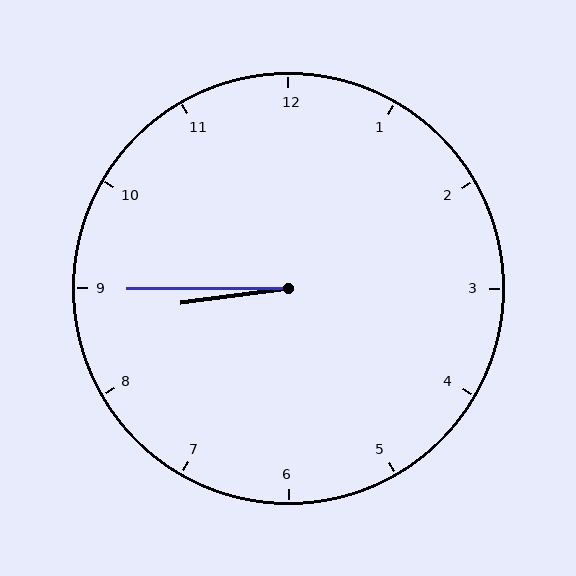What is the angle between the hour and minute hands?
Approximately 8 degrees.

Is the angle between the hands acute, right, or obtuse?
It is acute.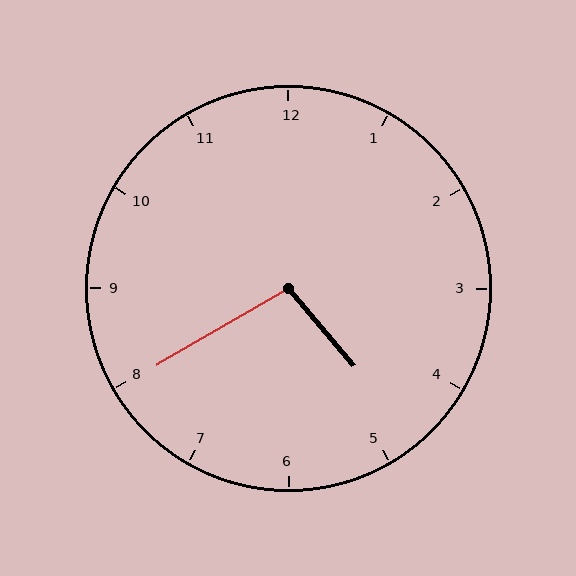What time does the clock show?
4:40.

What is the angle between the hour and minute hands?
Approximately 100 degrees.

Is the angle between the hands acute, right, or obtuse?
It is obtuse.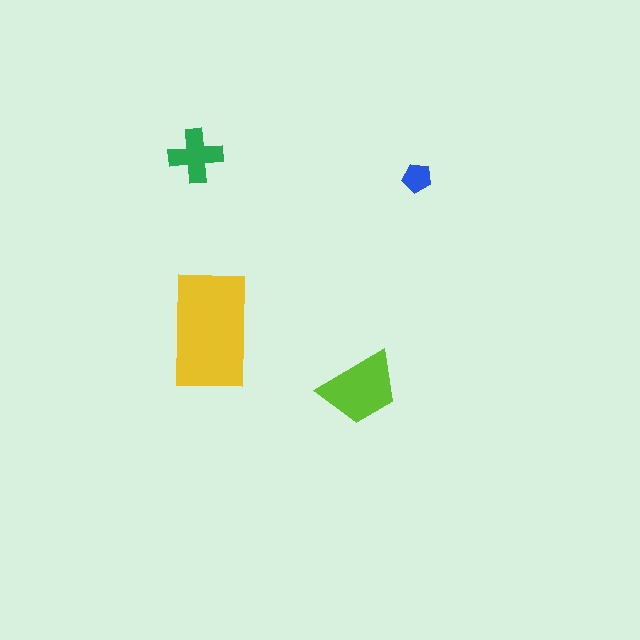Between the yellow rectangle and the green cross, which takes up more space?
The yellow rectangle.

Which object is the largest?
The yellow rectangle.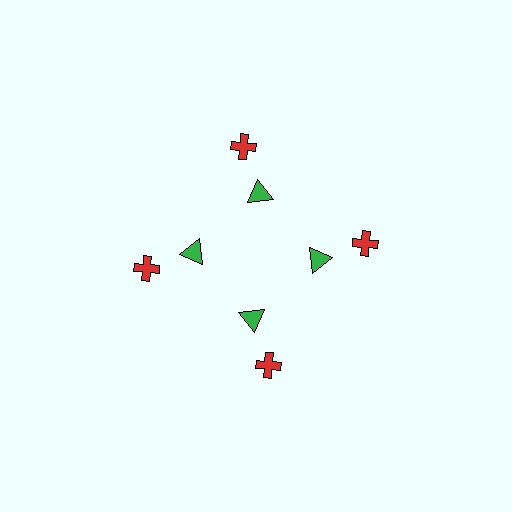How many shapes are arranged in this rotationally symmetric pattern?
There are 8 shapes, arranged in 4 groups of 2.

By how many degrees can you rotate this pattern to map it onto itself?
The pattern maps onto itself every 90 degrees of rotation.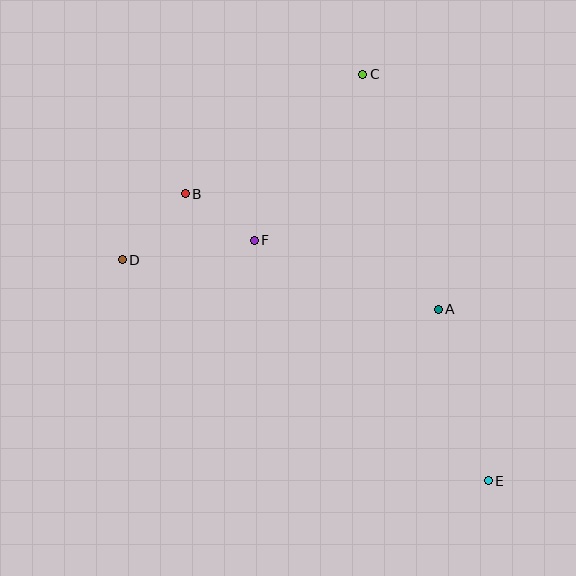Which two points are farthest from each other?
Points D and E are farthest from each other.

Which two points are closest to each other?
Points B and F are closest to each other.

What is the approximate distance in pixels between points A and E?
The distance between A and E is approximately 179 pixels.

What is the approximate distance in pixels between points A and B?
The distance between A and B is approximately 278 pixels.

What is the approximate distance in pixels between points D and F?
The distance between D and F is approximately 134 pixels.